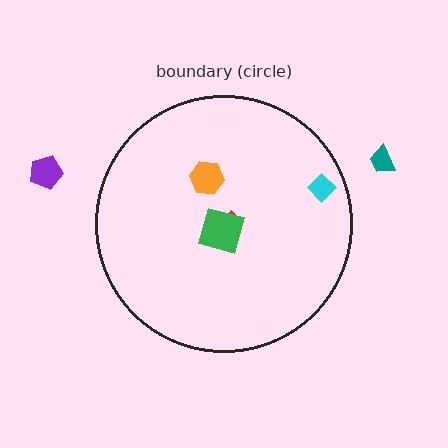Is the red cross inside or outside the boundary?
Inside.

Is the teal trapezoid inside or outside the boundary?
Outside.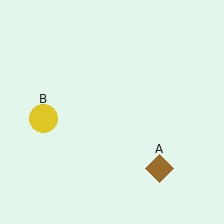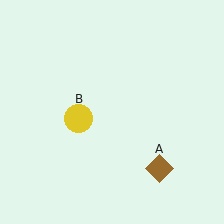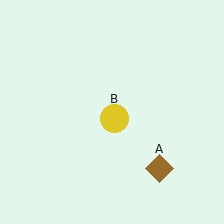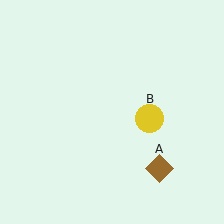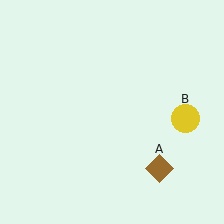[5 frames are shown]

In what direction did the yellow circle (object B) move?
The yellow circle (object B) moved right.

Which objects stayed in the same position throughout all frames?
Brown diamond (object A) remained stationary.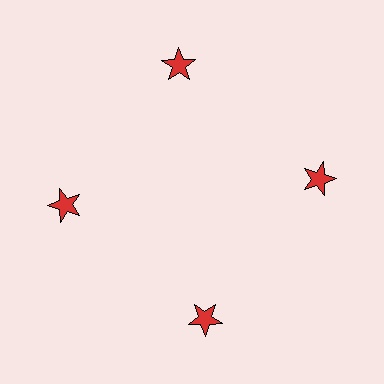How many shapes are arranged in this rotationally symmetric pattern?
There are 4 shapes, arranged in 4 groups of 1.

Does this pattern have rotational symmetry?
Yes, this pattern has 4-fold rotational symmetry. It looks the same after rotating 90 degrees around the center.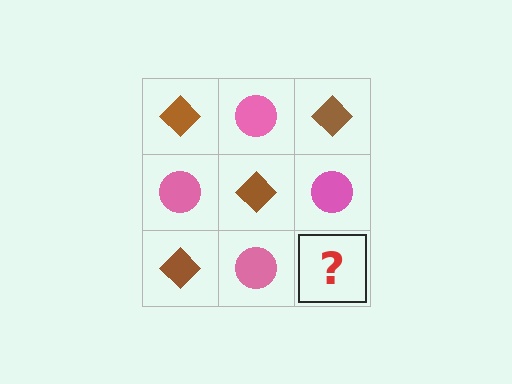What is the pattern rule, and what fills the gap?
The rule is that it alternates brown diamond and pink circle in a checkerboard pattern. The gap should be filled with a brown diamond.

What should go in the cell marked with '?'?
The missing cell should contain a brown diamond.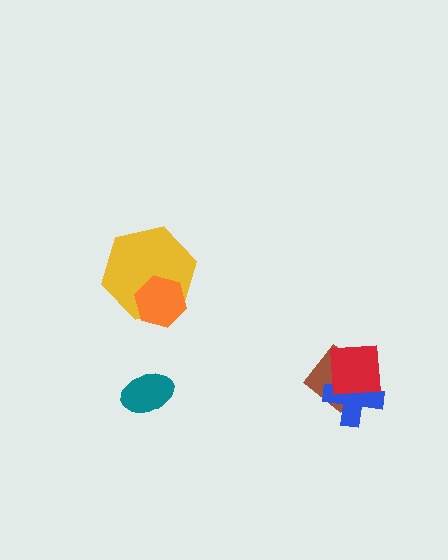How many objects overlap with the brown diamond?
2 objects overlap with the brown diamond.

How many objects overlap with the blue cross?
2 objects overlap with the blue cross.